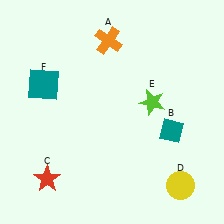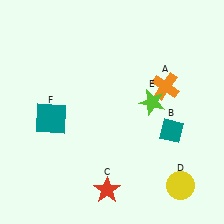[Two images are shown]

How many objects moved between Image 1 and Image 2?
3 objects moved between the two images.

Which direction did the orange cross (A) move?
The orange cross (A) moved right.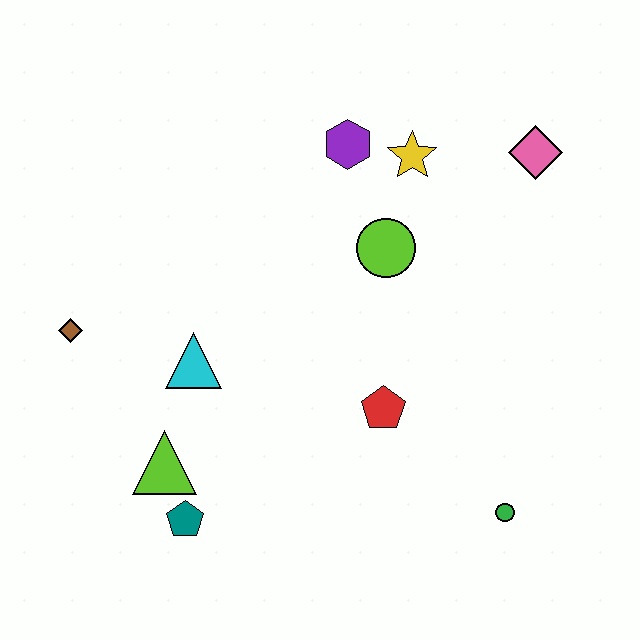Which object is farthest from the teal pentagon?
The pink diamond is farthest from the teal pentagon.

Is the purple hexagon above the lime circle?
Yes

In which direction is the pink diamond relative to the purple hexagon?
The pink diamond is to the right of the purple hexagon.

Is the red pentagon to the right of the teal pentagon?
Yes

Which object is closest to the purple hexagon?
The yellow star is closest to the purple hexagon.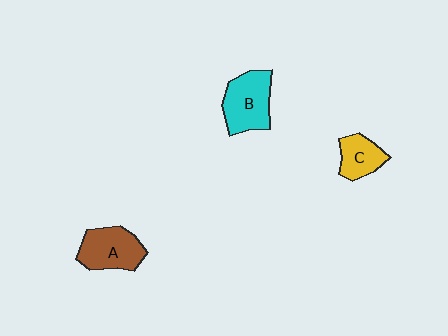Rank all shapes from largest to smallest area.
From largest to smallest: B (cyan), A (brown), C (yellow).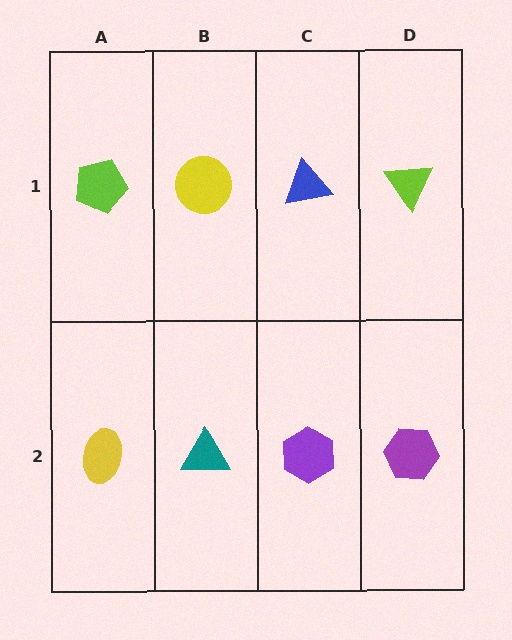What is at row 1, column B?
A yellow circle.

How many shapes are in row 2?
4 shapes.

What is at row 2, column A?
A yellow ellipse.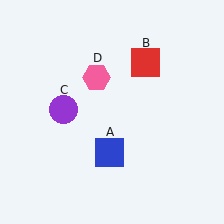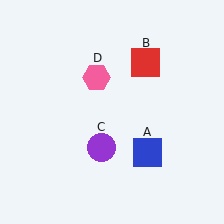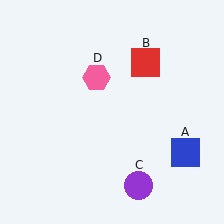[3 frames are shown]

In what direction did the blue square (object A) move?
The blue square (object A) moved right.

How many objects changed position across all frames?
2 objects changed position: blue square (object A), purple circle (object C).